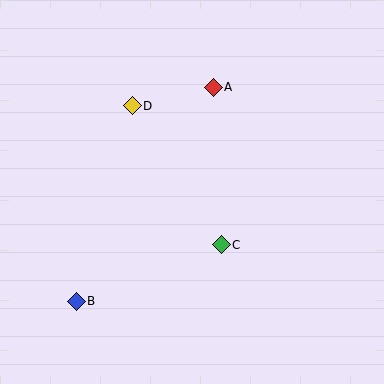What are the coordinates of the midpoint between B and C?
The midpoint between B and C is at (149, 273).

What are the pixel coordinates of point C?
Point C is at (221, 245).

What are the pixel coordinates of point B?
Point B is at (76, 301).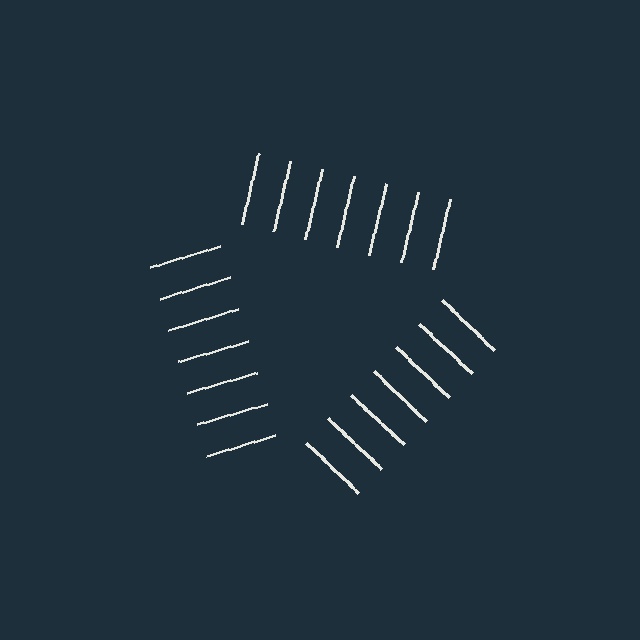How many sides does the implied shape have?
3 sides — the line-ends trace a triangle.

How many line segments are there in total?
21 — 7 along each of the 3 edges.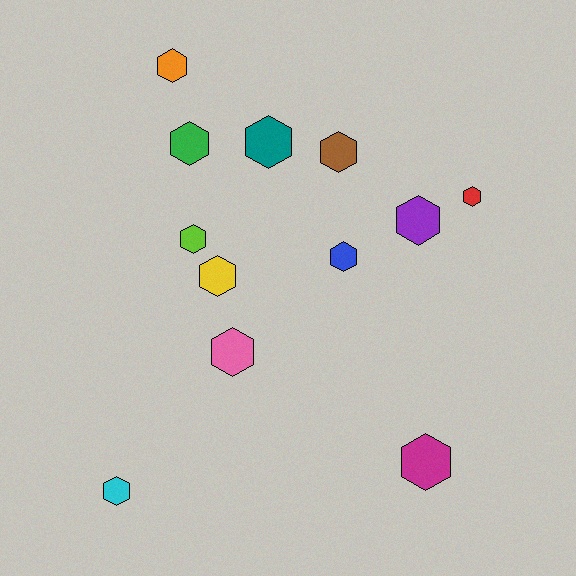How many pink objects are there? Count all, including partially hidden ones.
There is 1 pink object.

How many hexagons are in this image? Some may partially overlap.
There are 12 hexagons.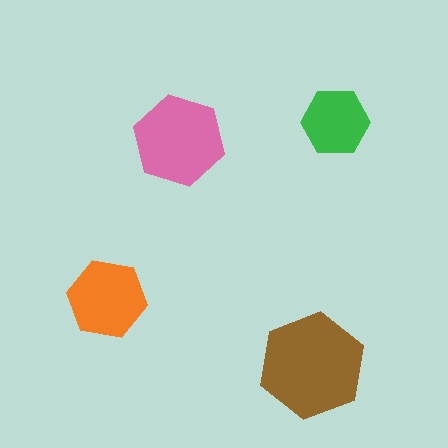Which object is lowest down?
The brown hexagon is bottommost.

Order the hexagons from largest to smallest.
the brown one, the pink one, the orange one, the green one.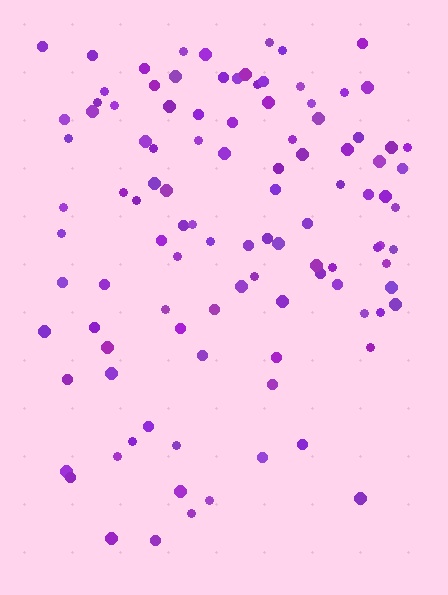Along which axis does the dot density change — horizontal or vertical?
Vertical.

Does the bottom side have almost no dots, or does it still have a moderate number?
Still a moderate number, just noticeably fewer than the top.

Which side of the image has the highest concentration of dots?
The top.